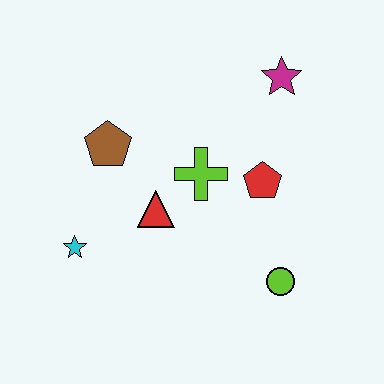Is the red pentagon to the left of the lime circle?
Yes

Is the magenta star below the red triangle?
No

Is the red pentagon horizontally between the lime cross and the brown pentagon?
No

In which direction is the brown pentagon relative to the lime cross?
The brown pentagon is to the left of the lime cross.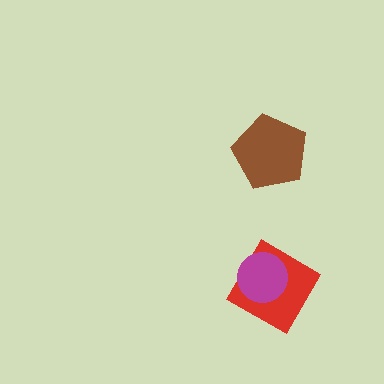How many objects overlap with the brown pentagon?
0 objects overlap with the brown pentagon.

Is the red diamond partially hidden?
Yes, it is partially covered by another shape.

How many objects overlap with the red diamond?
1 object overlaps with the red diamond.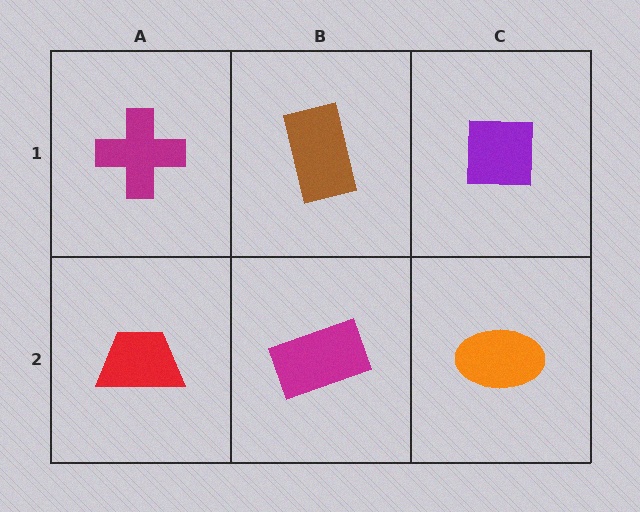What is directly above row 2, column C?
A purple square.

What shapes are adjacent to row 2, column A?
A magenta cross (row 1, column A), a magenta rectangle (row 2, column B).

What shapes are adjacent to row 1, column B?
A magenta rectangle (row 2, column B), a magenta cross (row 1, column A), a purple square (row 1, column C).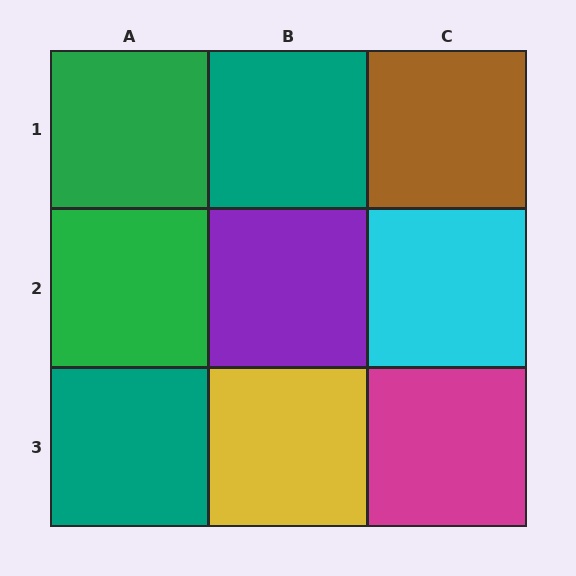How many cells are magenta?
1 cell is magenta.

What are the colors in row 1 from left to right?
Green, teal, brown.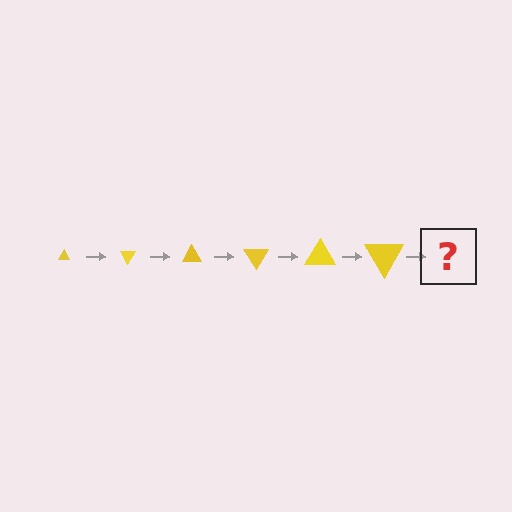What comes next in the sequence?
The next element should be a triangle, larger than the previous one and rotated 360 degrees from the start.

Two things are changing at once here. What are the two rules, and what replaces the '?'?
The two rules are that the triangle grows larger each step and it rotates 60 degrees each step. The '?' should be a triangle, larger than the previous one and rotated 360 degrees from the start.